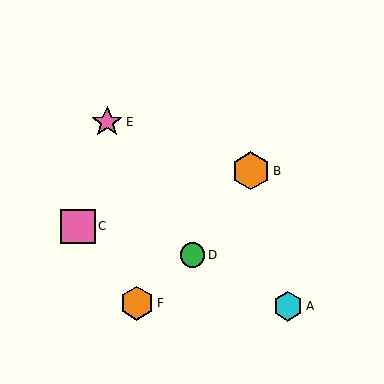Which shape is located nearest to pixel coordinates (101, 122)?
The pink star (labeled E) at (107, 122) is nearest to that location.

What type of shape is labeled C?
Shape C is a pink square.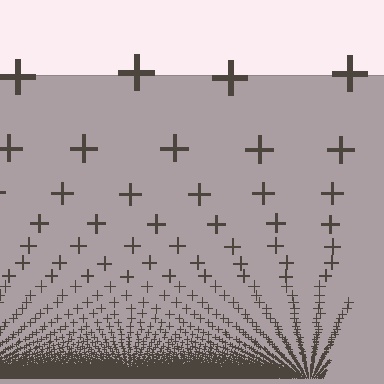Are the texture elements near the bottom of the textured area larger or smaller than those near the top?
Smaller. The gradient is inverted — elements near the bottom are smaller and denser.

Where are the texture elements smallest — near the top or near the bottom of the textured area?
Near the bottom.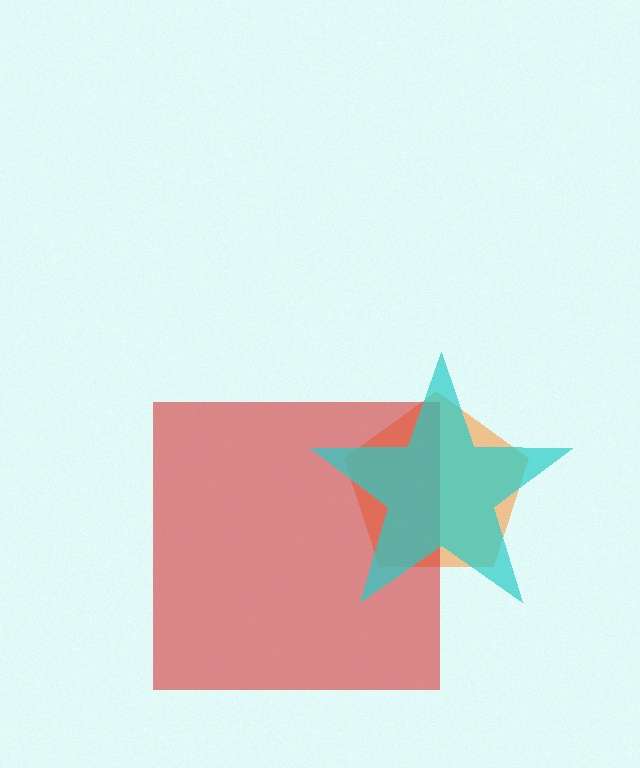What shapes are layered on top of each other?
The layered shapes are: an orange pentagon, a red square, a cyan star.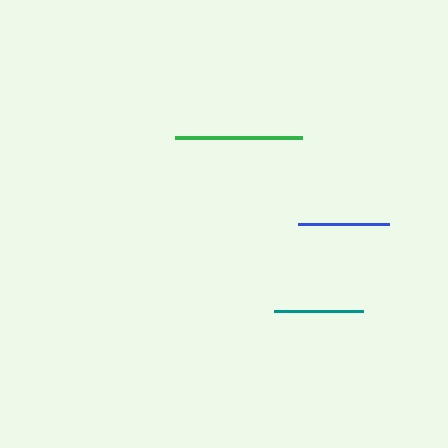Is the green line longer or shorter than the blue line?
The green line is longer than the blue line.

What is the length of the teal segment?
The teal segment is approximately 89 pixels long.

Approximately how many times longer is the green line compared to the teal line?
The green line is approximately 1.4 times the length of the teal line.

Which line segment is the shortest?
The teal line is the shortest at approximately 89 pixels.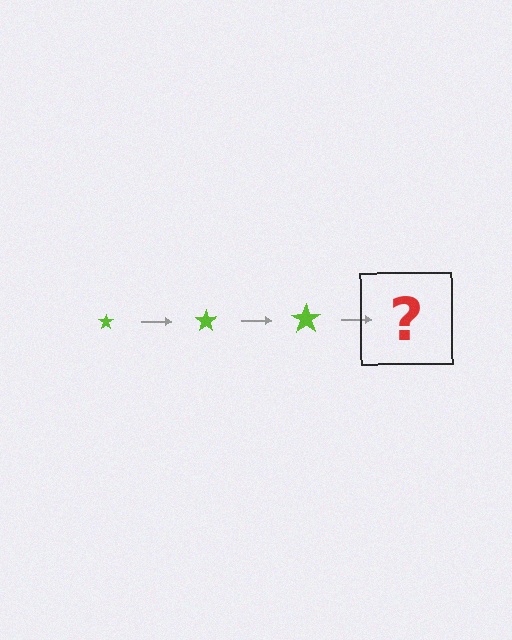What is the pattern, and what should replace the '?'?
The pattern is that the star gets progressively larger each step. The '?' should be a lime star, larger than the previous one.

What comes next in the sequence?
The next element should be a lime star, larger than the previous one.